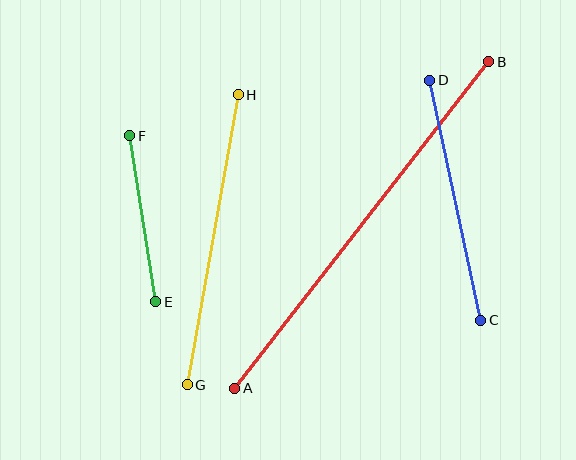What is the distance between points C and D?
The distance is approximately 245 pixels.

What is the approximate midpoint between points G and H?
The midpoint is at approximately (213, 240) pixels.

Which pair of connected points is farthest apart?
Points A and B are farthest apart.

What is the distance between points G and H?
The distance is approximately 294 pixels.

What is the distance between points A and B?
The distance is approximately 413 pixels.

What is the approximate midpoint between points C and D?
The midpoint is at approximately (455, 200) pixels.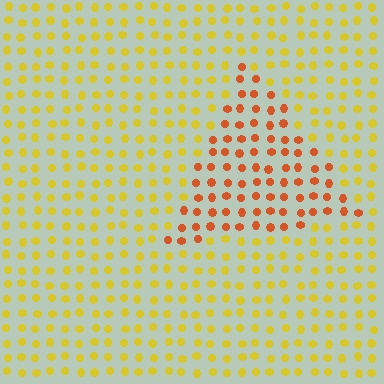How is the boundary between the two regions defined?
The boundary is defined purely by a slight shift in hue (about 38 degrees). Spacing, size, and orientation are identical on both sides.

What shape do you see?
I see a triangle.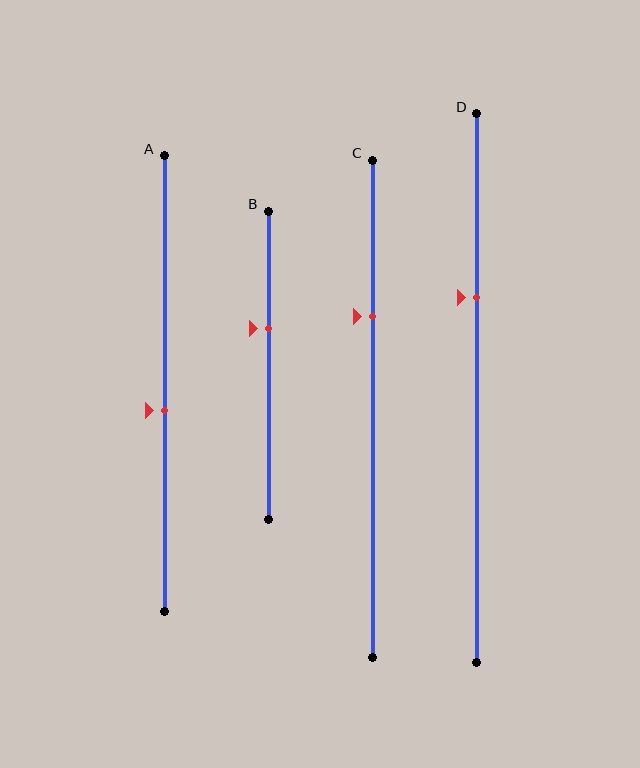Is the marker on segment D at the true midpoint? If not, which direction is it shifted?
No, the marker on segment D is shifted upward by about 16% of the segment length.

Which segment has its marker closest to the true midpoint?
Segment A has its marker closest to the true midpoint.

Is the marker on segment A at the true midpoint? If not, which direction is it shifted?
No, the marker on segment A is shifted downward by about 6% of the segment length.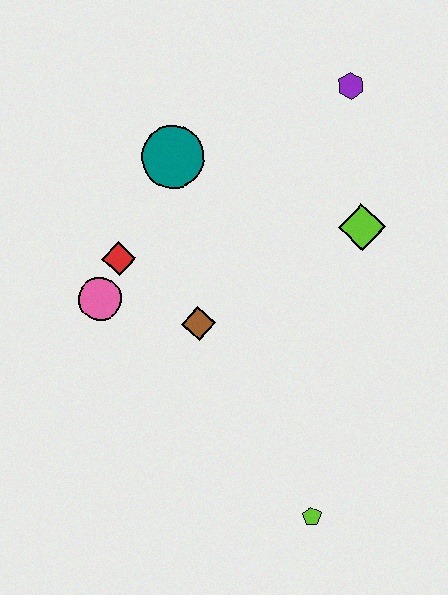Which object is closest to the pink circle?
The red diamond is closest to the pink circle.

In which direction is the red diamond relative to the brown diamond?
The red diamond is to the left of the brown diamond.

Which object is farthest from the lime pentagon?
The purple hexagon is farthest from the lime pentagon.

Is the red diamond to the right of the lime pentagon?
No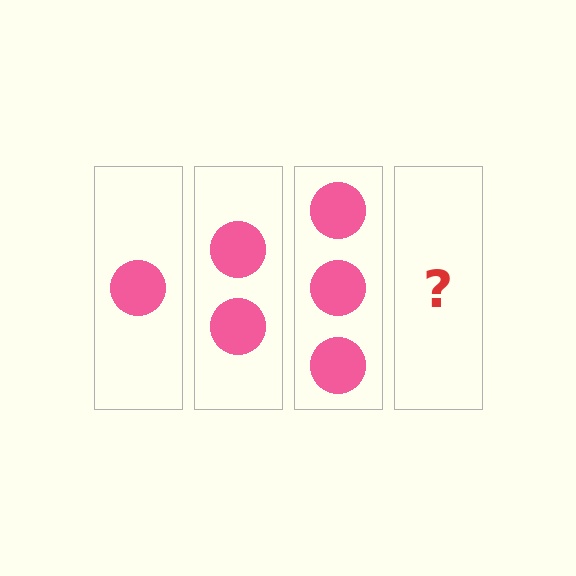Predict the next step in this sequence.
The next step is 4 circles.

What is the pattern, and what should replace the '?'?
The pattern is that each step adds one more circle. The '?' should be 4 circles.